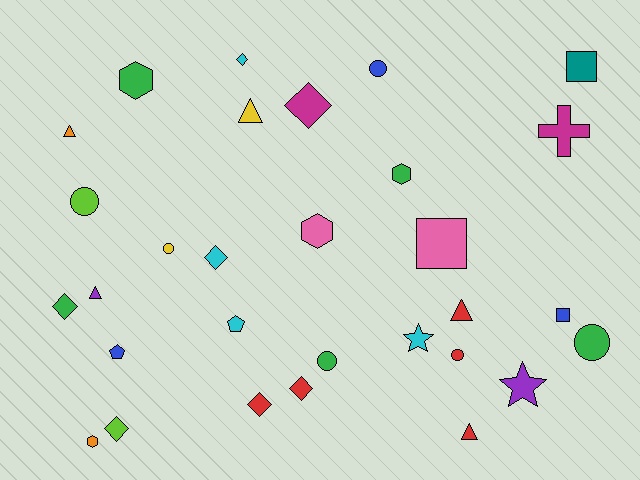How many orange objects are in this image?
There are 2 orange objects.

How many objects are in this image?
There are 30 objects.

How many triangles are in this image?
There are 5 triangles.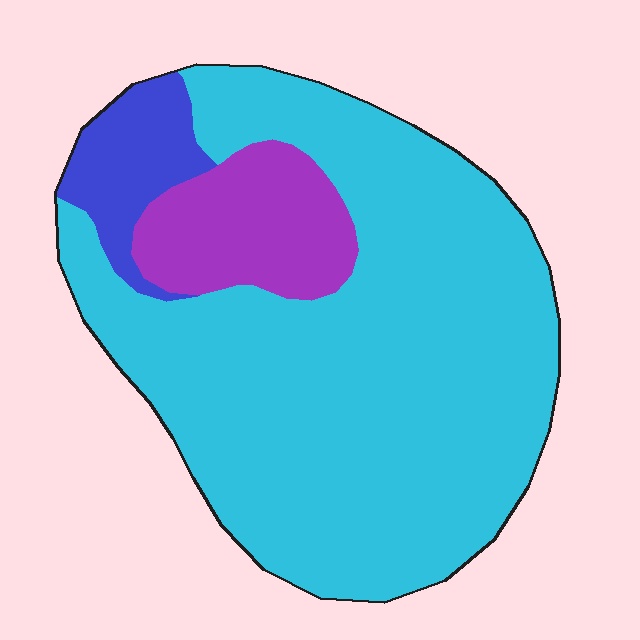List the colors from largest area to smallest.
From largest to smallest: cyan, purple, blue.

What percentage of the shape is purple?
Purple takes up less than a quarter of the shape.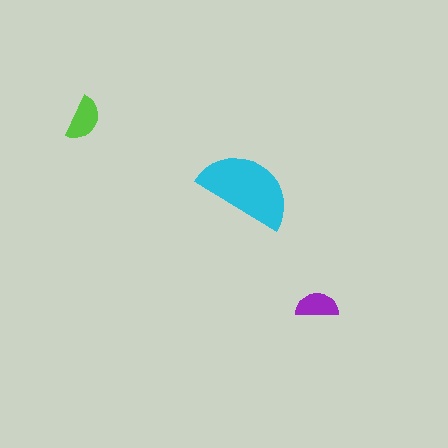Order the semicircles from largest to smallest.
the cyan one, the lime one, the purple one.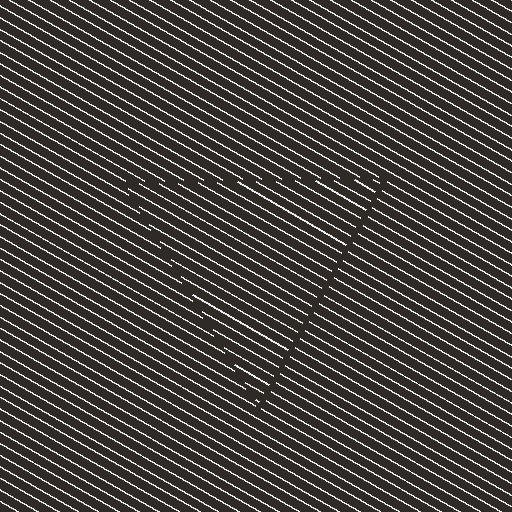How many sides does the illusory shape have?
3 sides — the line-ends trace a triangle.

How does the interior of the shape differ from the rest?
The interior of the shape contains the same grating, shifted by half a period — the contour is defined by the phase discontinuity where line-ends from the inner and outer gratings abut.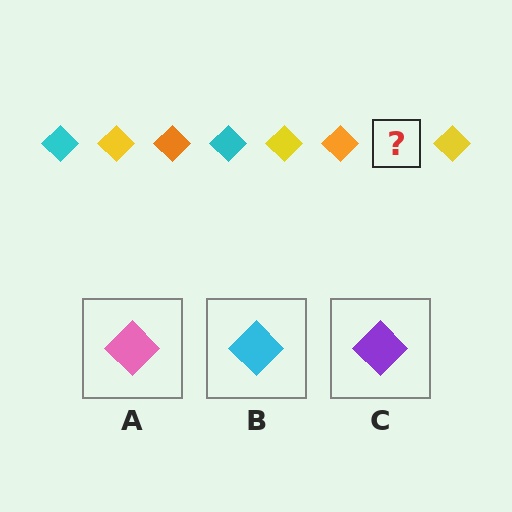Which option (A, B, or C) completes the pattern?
B.